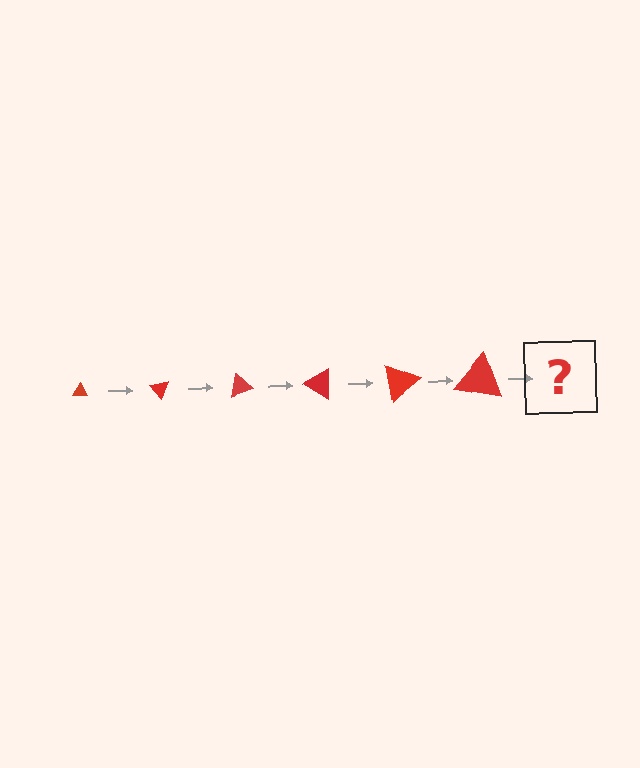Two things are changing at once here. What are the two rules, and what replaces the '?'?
The two rules are that the triangle grows larger each step and it rotates 50 degrees each step. The '?' should be a triangle, larger than the previous one and rotated 300 degrees from the start.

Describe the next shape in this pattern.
It should be a triangle, larger than the previous one and rotated 300 degrees from the start.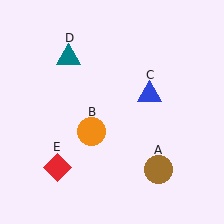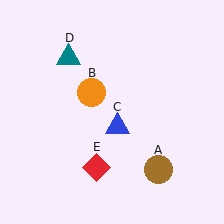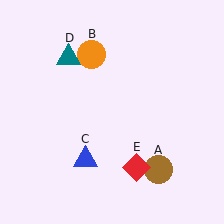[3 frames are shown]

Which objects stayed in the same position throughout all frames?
Brown circle (object A) and teal triangle (object D) remained stationary.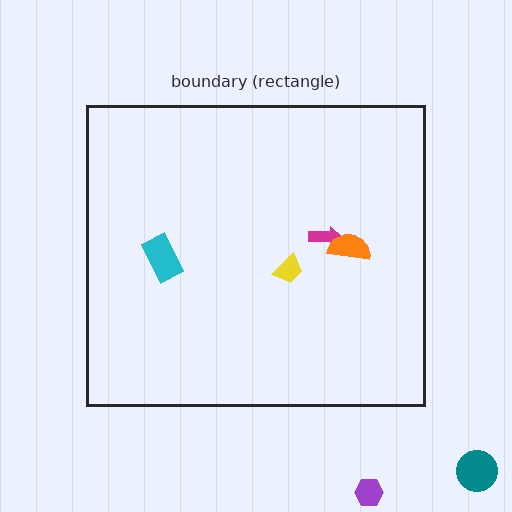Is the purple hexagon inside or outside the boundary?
Outside.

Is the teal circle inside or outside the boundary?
Outside.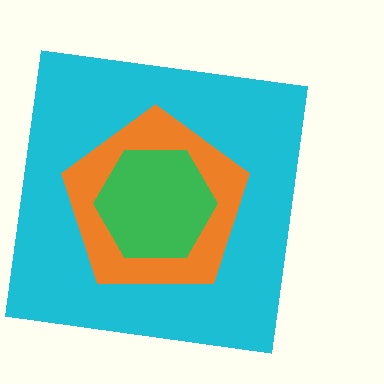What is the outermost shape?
The cyan square.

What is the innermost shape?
The green hexagon.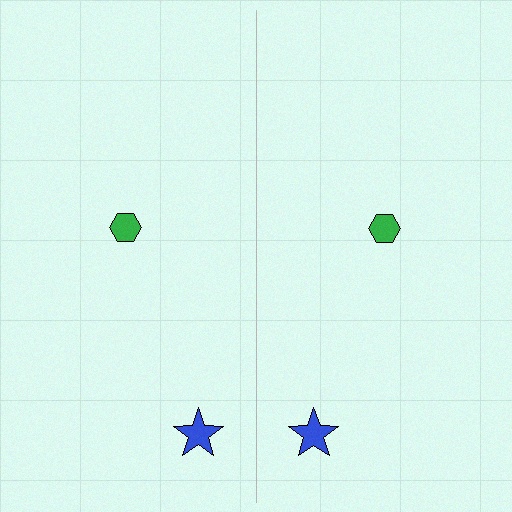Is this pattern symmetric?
Yes, this pattern has bilateral (reflection) symmetry.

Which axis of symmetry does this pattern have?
The pattern has a vertical axis of symmetry running through the center of the image.